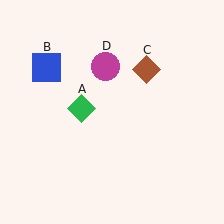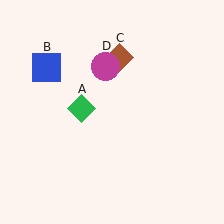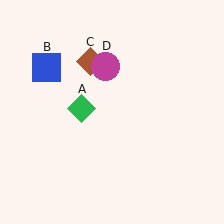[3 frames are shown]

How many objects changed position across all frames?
1 object changed position: brown diamond (object C).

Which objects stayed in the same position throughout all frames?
Green diamond (object A) and blue square (object B) and magenta circle (object D) remained stationary.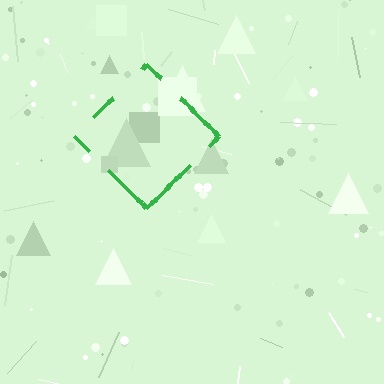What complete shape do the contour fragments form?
The contour fragments form a diamond.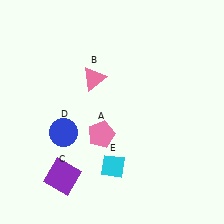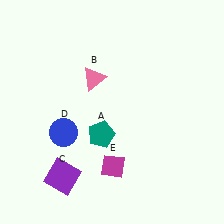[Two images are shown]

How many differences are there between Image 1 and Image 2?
There are 2 differences between the two images.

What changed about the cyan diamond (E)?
In Image 1, E is cyan. In Image 2, it changed to magenta.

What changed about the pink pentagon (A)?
In Image 1, A is pink. In Image 2, it changed to teal.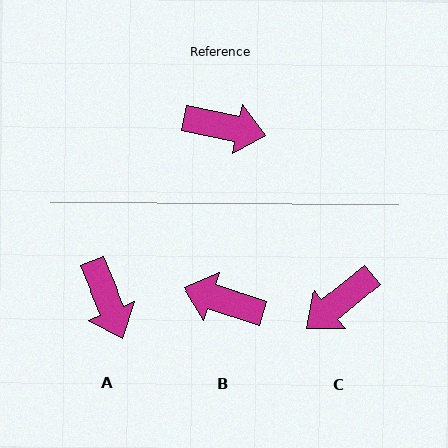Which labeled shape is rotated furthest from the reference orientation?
B, about 174 degrees away.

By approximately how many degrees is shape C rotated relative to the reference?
Approximately 128 degrees clockwise.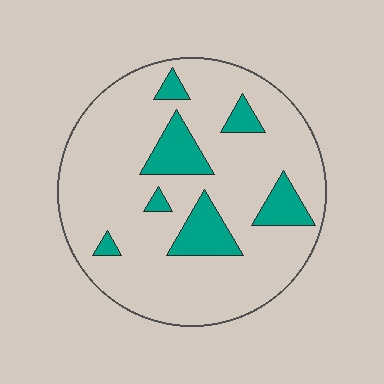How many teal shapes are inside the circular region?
7.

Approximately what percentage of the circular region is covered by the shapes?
Approximately 15%.